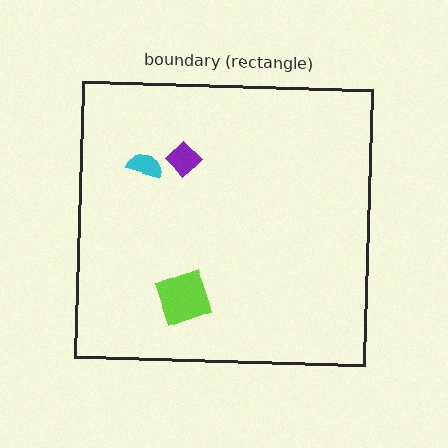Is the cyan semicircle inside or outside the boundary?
Inside.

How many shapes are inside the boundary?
3 inside, 0 outside.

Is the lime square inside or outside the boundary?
Inside.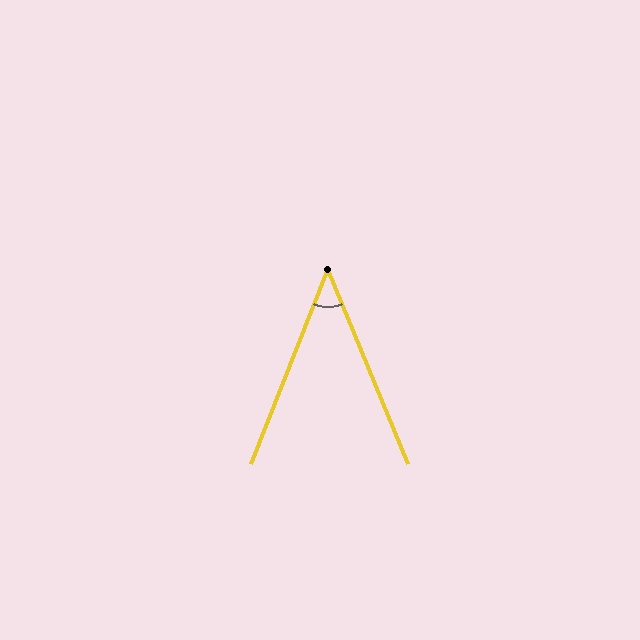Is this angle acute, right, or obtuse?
It is acute.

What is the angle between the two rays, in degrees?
Approximately 44 degrees.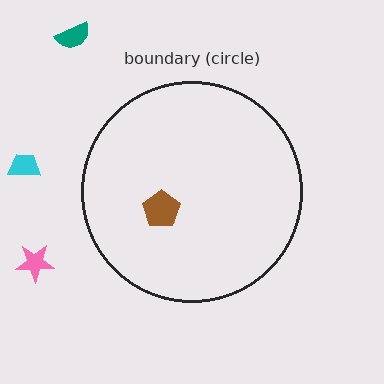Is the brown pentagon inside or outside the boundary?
Inside.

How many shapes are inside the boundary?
2 inside, 3 outside.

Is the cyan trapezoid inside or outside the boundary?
Outside.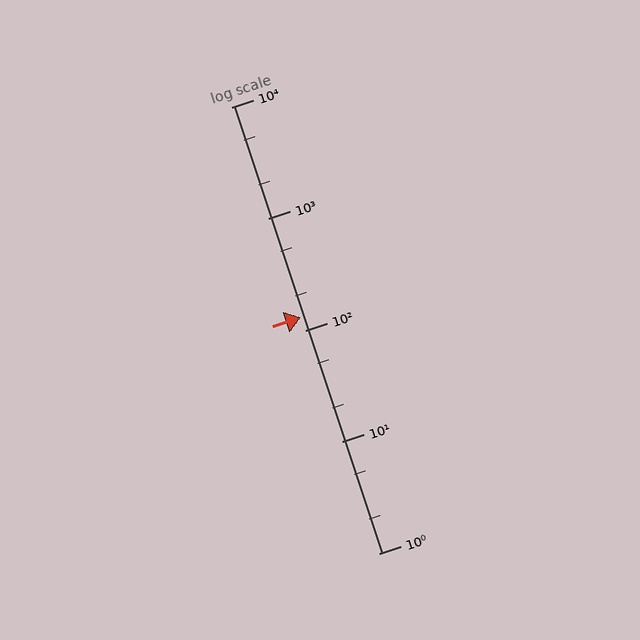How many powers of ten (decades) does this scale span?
The scale spans 4 decades, from 1 to 10000.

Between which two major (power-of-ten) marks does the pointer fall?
The pointer is between 100 and 1000.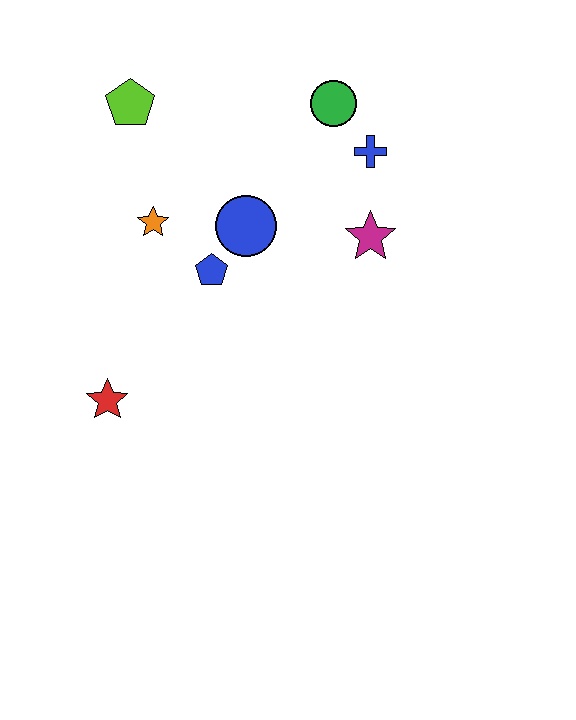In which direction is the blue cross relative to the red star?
The blue cross is to the right of the red star.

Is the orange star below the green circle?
Yes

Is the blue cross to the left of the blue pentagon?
No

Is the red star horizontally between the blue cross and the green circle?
No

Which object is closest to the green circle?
The blue cross is closest to the green circle.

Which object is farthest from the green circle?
The red star is farthest from the green circle.